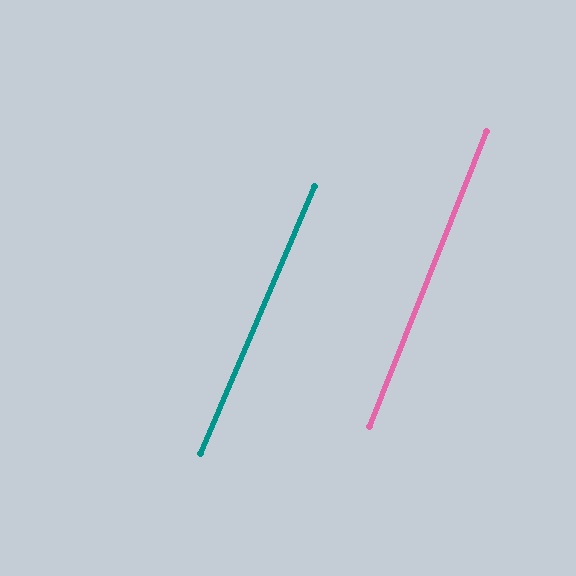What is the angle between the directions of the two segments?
Approximately 1 degree.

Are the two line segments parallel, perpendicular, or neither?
Parallel — their directions differ by only 1.5°.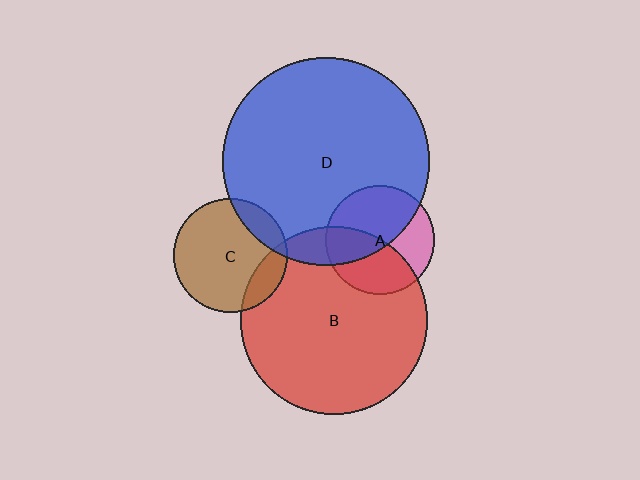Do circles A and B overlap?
Yes.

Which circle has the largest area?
Circle D (blue).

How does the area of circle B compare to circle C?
Approximately 2.7 times.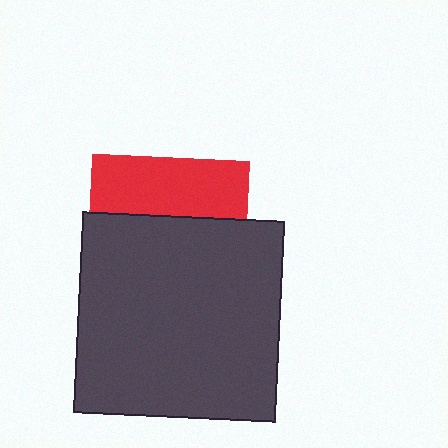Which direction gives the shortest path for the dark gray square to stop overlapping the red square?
Moving down gives the shortest separation.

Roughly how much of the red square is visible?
A small part of it is visible (roughly 37%).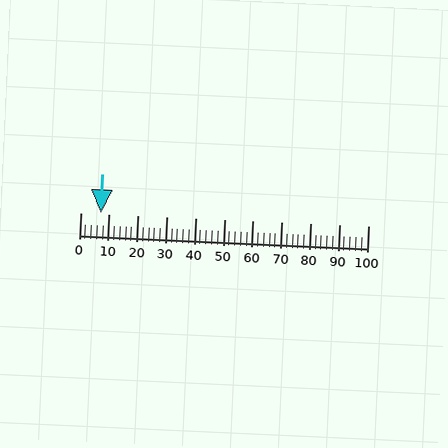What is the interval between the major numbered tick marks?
The major tick marks are spaced 10 units apart.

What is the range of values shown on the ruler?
The ruler shows values from 0 to 100.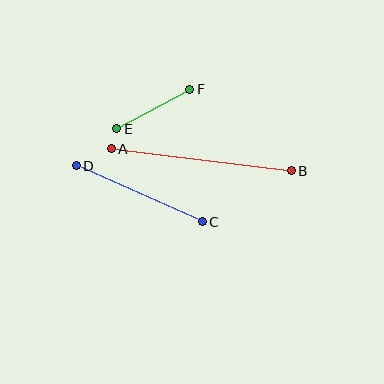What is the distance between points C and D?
The distance is approximately 138 pixels.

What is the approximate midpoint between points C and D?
The midpoint is at approximately (139, 194) pixels.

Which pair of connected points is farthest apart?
Points A and B are farthest apart.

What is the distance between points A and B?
The distance is approximately 181 pixels.